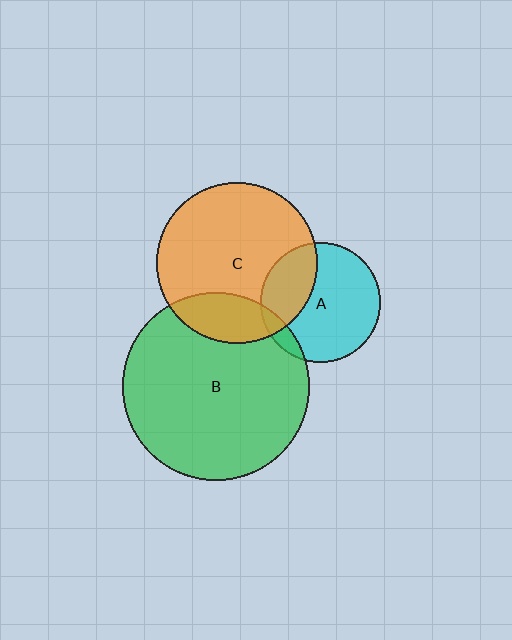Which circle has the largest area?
Circle B (green).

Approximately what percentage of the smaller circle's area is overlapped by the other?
Approximately 10%.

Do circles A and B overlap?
Yes.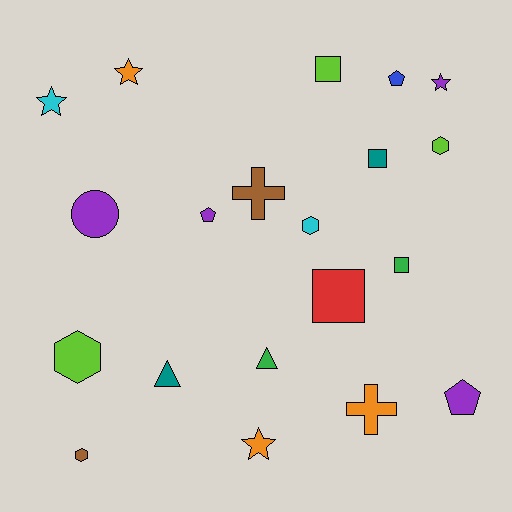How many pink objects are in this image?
There are no pink objects.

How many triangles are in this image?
There are 2 triangles.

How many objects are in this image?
There are 20 objects.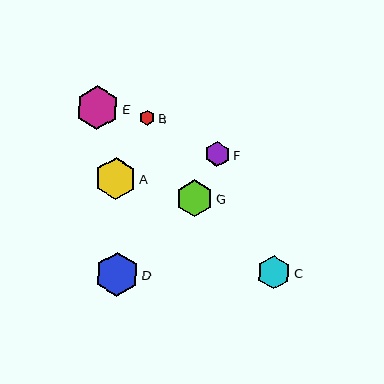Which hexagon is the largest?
Hexagon E is the largest with a size of approximately 43 pixels.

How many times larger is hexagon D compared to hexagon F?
Hexagon D is approximately 1.7 times the size of hexagon F.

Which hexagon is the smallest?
Hexagon B is the smallest with a size of approximately 15 pixels.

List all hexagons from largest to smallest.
From largest to smallest: E, D, A, G, C, F, B.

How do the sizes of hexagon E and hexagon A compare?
Hexagon E and hexagon A are approximately the same size.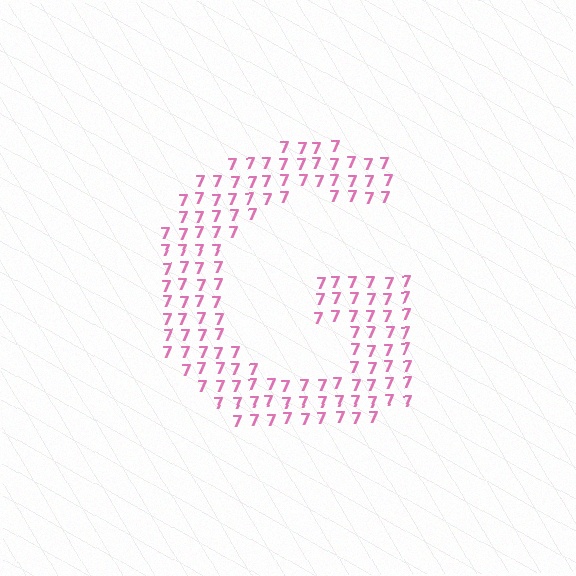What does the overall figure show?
The overall figure shows the letter G.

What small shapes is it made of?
It is made of small digit 7's.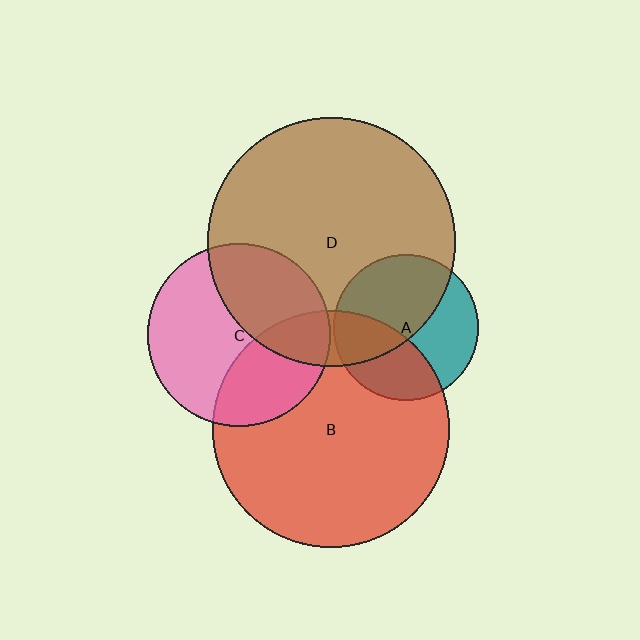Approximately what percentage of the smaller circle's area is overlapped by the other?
Approximately 35%.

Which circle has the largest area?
Circle D (brown).